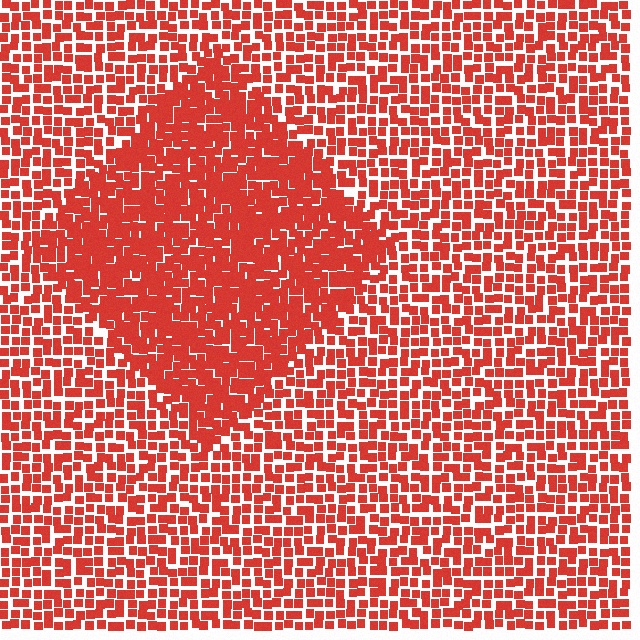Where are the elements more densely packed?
The elements are more densely packed inside the diamond boundary.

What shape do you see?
I see a diamond.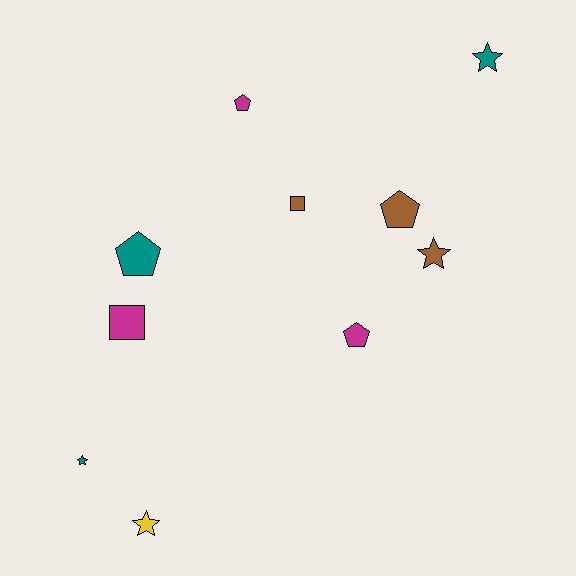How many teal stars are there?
There are 2 teal stars.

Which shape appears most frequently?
Star, with 4 objects.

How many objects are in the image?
There are 10 objects.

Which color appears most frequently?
Brown, with 3 objects.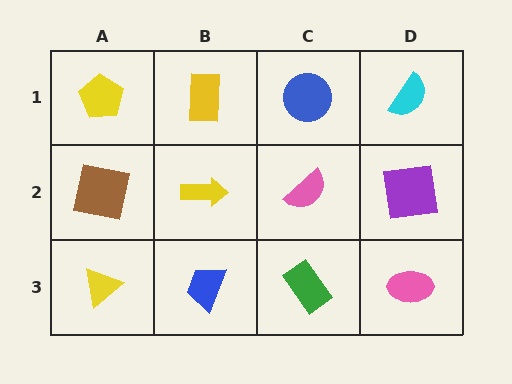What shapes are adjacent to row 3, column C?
A pink semicircle (row 2, column C), a blue trapezoid (row 3, column B), a pink ellipse (row 3, column D).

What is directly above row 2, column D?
A cyan semicircle.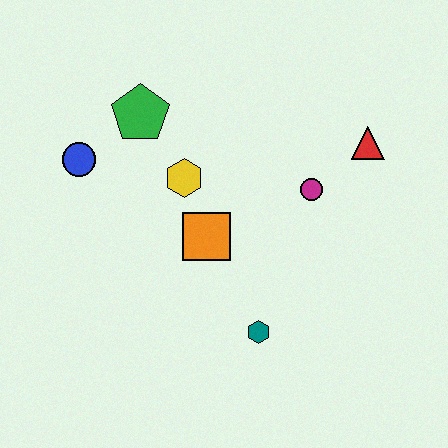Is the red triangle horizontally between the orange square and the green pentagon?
No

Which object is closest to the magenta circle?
The red triangle is closest to the magenta circle.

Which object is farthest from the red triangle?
The blue circle is farthest from the red triangle.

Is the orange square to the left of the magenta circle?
Yes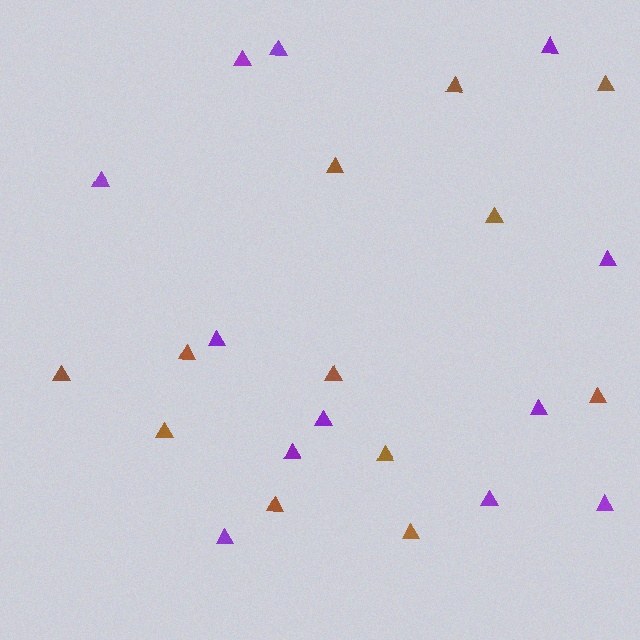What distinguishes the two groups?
There are 2 groups: one group of purple triangles (12) and one group of brown triangles (12).